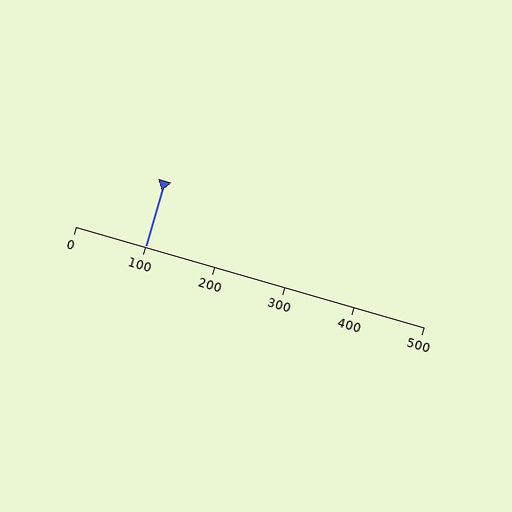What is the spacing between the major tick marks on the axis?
The major ticks are spaced 100 apart.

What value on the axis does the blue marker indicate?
The marker indicates approximately 100.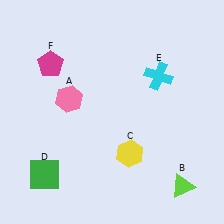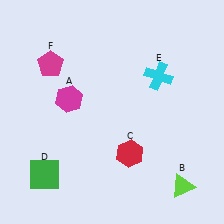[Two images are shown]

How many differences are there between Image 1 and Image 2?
There are 2 differences between the two images.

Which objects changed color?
A changed from pink to magenta. C changed from yellow to red.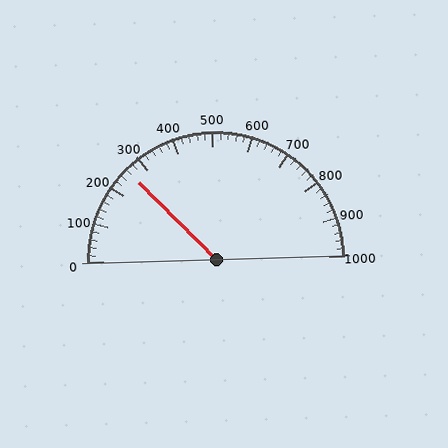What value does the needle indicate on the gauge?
The needle indicates approximately 260.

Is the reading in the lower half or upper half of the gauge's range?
The reading is in the lower half of the range (0 to 1000).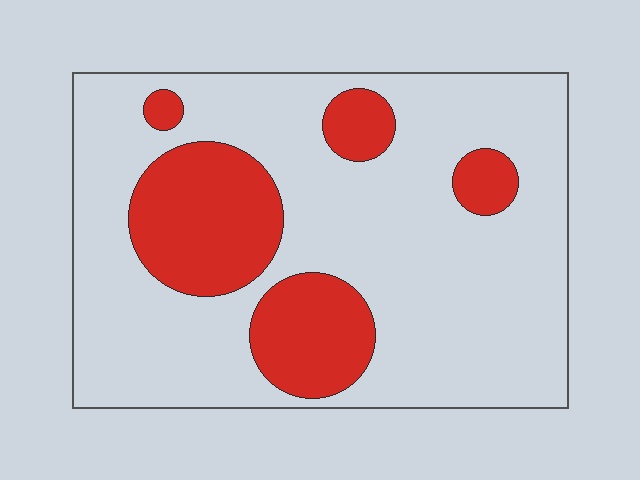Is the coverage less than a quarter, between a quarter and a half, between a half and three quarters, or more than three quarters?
Less than a quarter.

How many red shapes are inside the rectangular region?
5.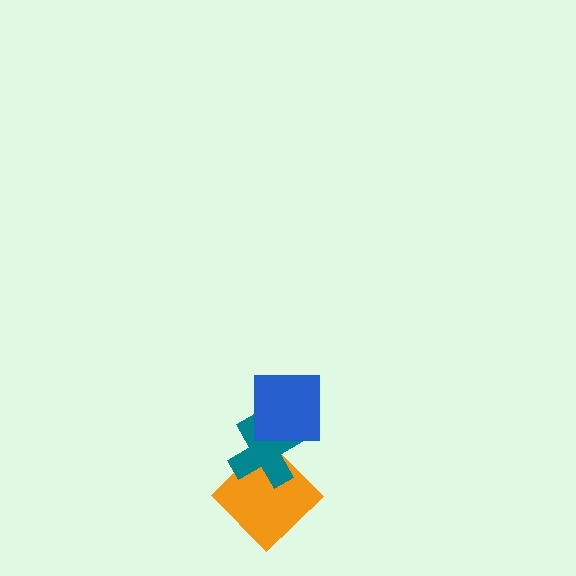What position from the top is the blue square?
The blue square is 1st from the top.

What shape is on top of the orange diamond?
The teal cross is on top of the orange diamond.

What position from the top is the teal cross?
The teal cross is 2nd from the top.